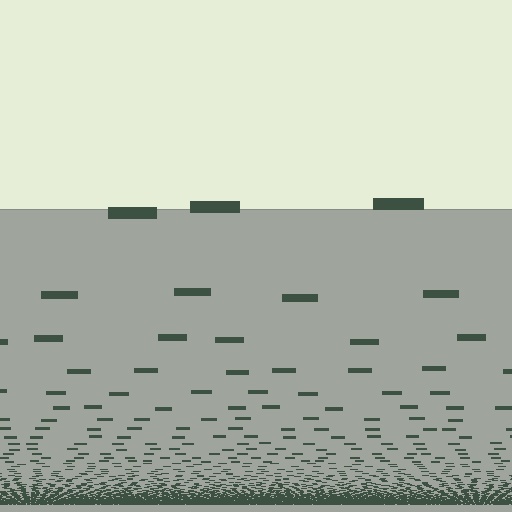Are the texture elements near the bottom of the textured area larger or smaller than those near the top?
Smaller. The gradient is inverted — elements near the bottom are smaller and denser.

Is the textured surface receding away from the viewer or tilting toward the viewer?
The surface appears to tilt toward the viewer. Texture elements get larger and sparser toward the top.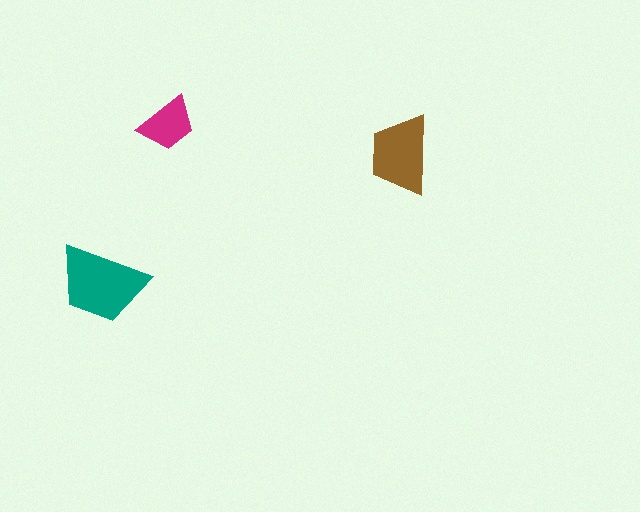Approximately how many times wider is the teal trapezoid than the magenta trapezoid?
About 1.5 times wider.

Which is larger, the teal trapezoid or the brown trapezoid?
The teal one.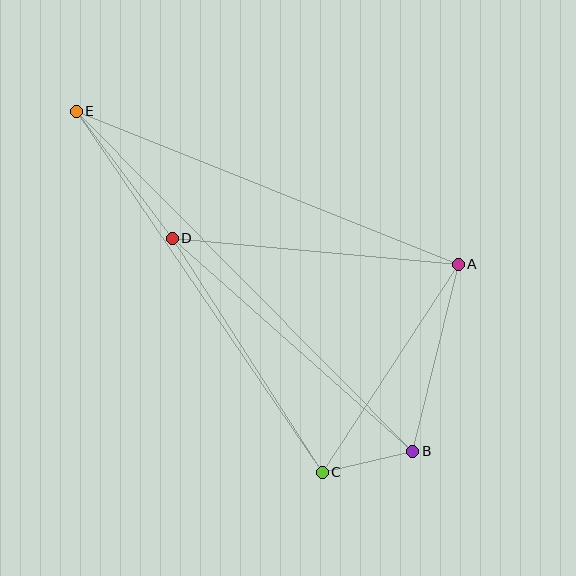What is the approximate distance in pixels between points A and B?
The distance between A and B is approximately 192 pixels.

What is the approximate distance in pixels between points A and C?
The distance between A and C is approximately 248 pixels.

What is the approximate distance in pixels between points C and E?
The distance between C and E is approximately 437 pixels.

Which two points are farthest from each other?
Points B and E are farthest from each other.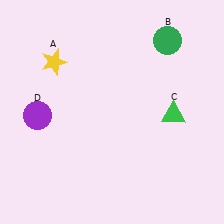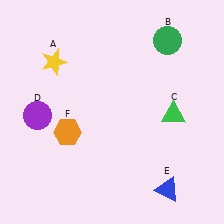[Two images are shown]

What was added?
A blue triangle (E), an orange hexagon (F) were added in Image 2.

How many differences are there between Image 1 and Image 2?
There are 2 differences between the two images.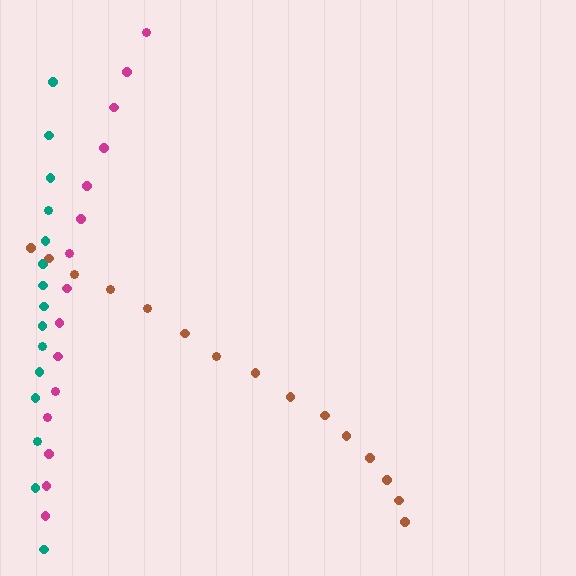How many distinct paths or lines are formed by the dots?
There are 3 distinct paths.